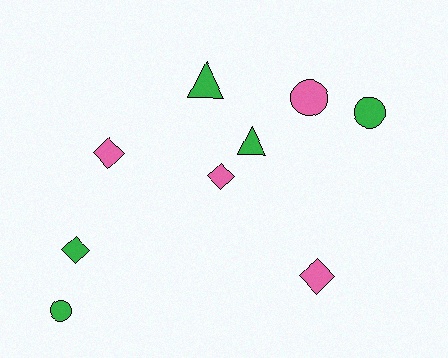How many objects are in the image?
There are 9 objects.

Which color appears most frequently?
Green, with 5 objects.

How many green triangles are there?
There are 2 green triangles.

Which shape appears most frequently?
Diamond, with 4 objects.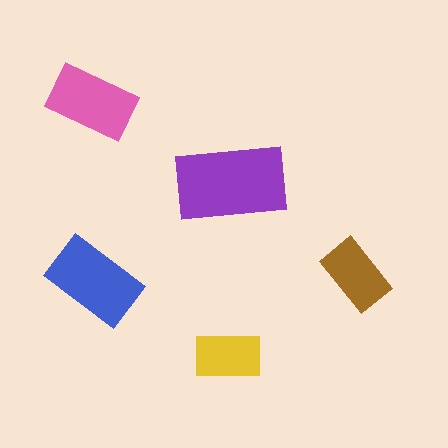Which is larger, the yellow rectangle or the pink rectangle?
The pink one.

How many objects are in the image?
There are 5 objects in the image.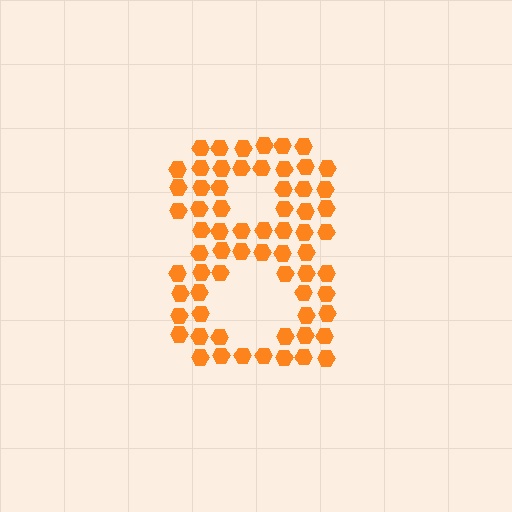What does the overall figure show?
The overall figure shows the digit 8.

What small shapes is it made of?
It is made of small hexagons.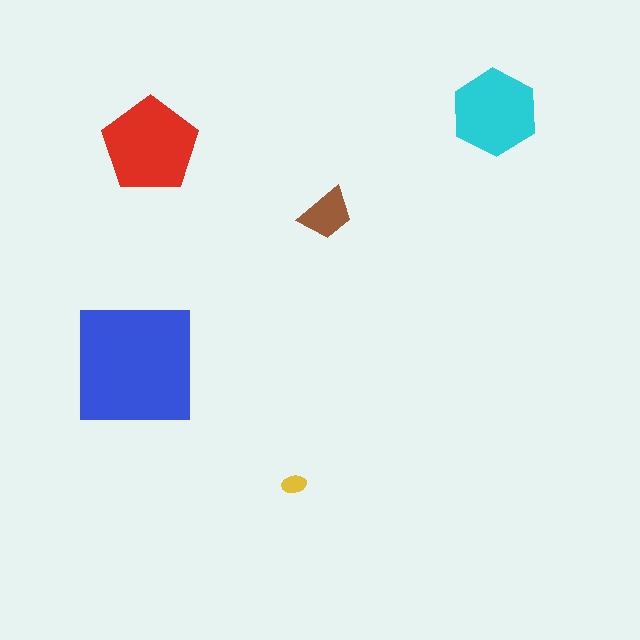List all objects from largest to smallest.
The blue square, the red pentagon, the cyan hexagon, the brown trapezoid, the yellow ellipse.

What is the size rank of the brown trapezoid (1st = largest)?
4th.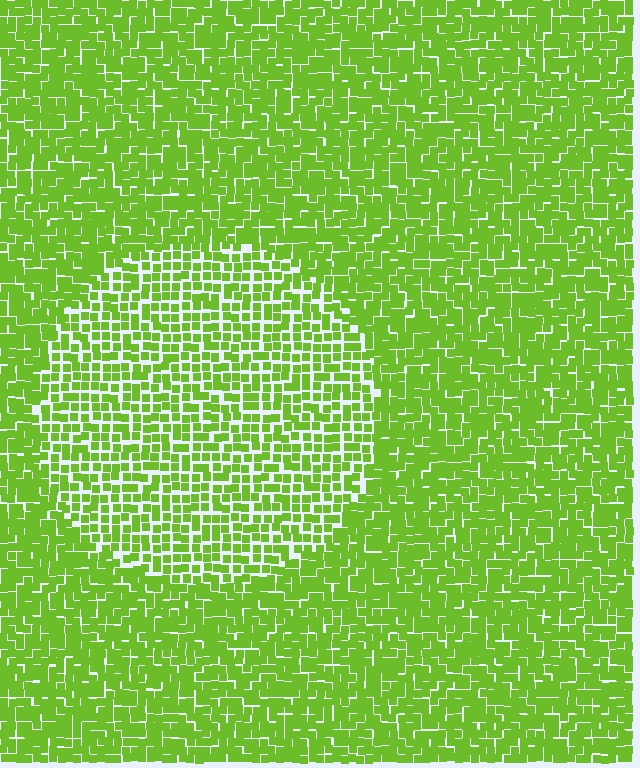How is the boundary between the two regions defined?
The boundary is defined by a change in element density (approximately 1.5x ratio). All elements are the same color, size, and shape.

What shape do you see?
I see a circle.